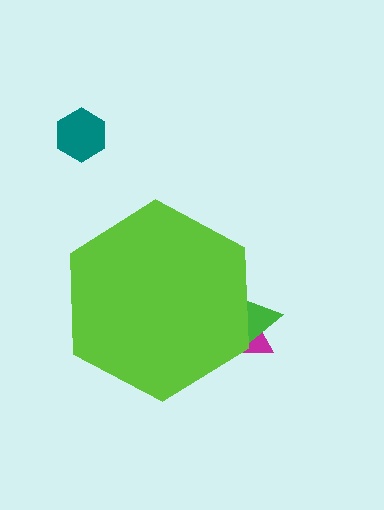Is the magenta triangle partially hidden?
Yes, the magenta triangle is partially hidden behind the lime hexagon.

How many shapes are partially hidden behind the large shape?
2 shapes are partially hidden.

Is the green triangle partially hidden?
Yes, the green triangle is partially hidden behind the lime hexagon.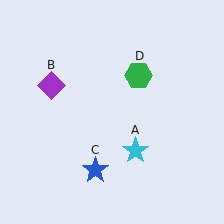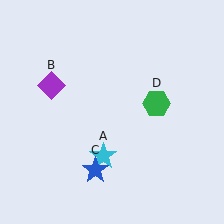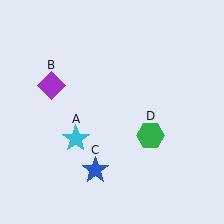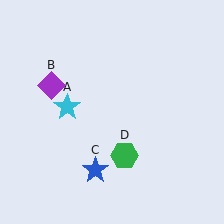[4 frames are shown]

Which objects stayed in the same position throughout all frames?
Purple diamond (object B) and blue star (object C) remained stationary.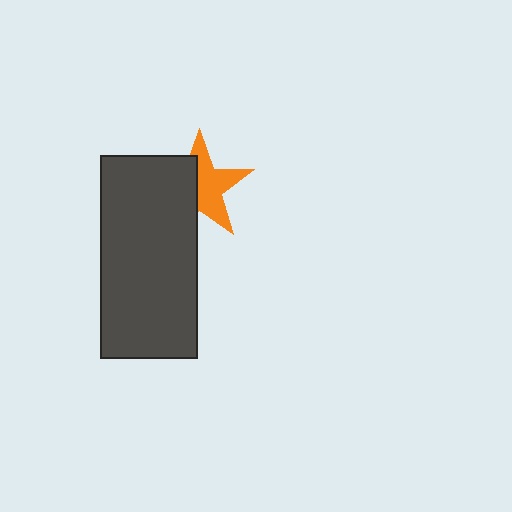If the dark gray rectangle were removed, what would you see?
You would see the complete orange star.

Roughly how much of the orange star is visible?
About half of it is visible (roughly 56%).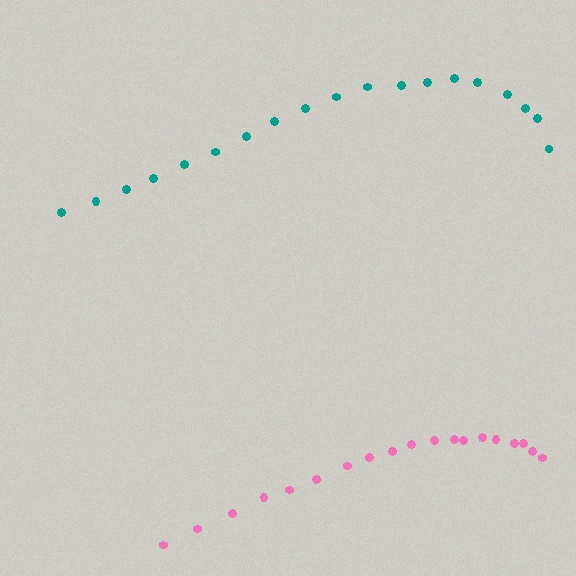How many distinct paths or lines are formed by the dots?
There are 2 distinct paths.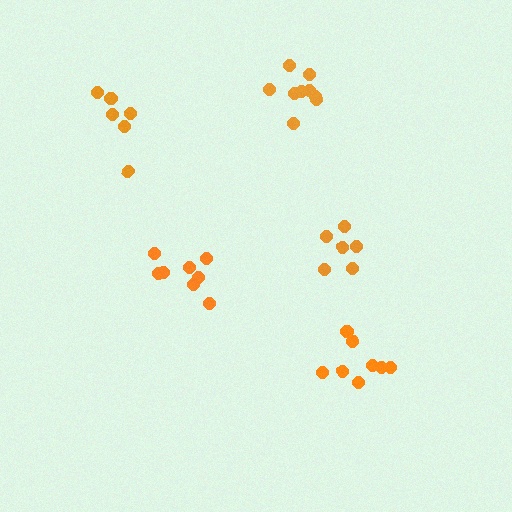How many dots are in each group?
Group 1: 6 dots, Group 2: 8 dots, Group 3: 8 dots, Group 4: 9 dots, Group 5: 6 dots (37 total).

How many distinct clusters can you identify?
There are 5 distinct clusters.